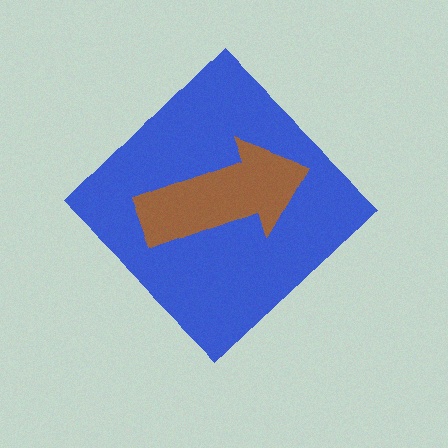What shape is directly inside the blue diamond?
The brown arrow.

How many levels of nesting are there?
2.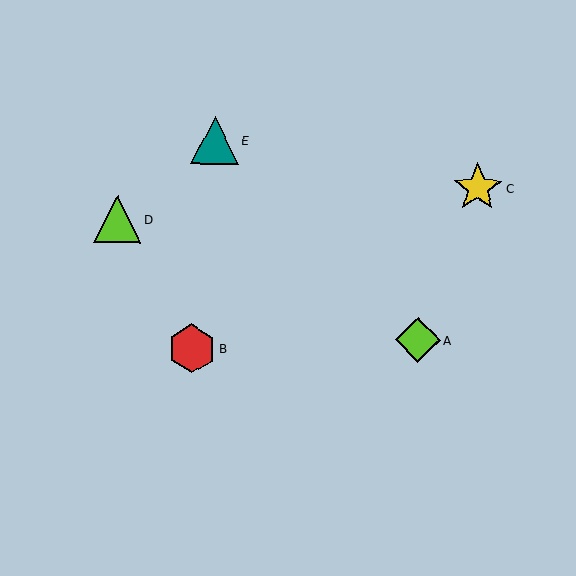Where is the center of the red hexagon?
The center of the red hexagon is at (192, 348).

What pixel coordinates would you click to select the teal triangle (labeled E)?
Click at (215, 140) to select the teal triangle E.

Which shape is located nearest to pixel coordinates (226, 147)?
The teal triangle (labeled E) at (215, 140) is nearest to that location.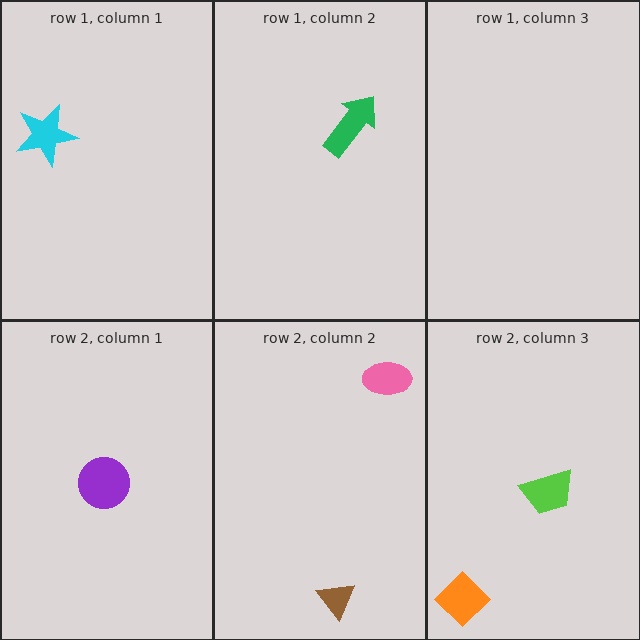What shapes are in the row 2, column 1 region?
The purple circle.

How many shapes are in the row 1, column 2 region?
1.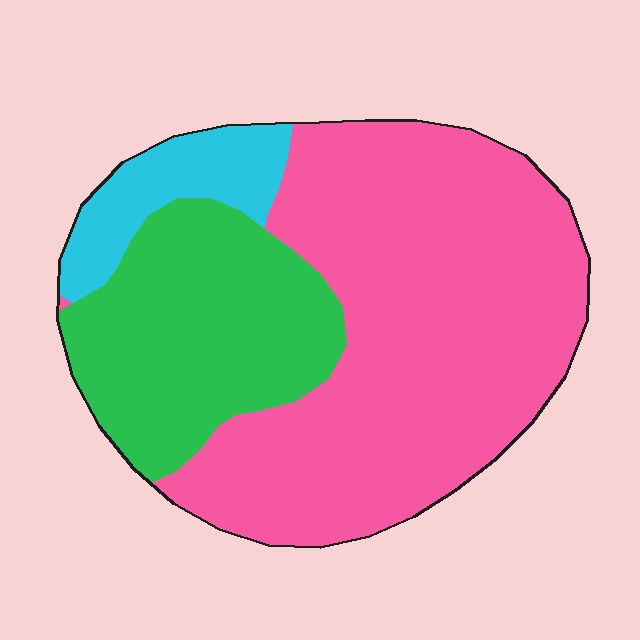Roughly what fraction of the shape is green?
Green covers roughly 30% of the shape.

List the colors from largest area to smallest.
From largest to smallest: pink, green, cyan.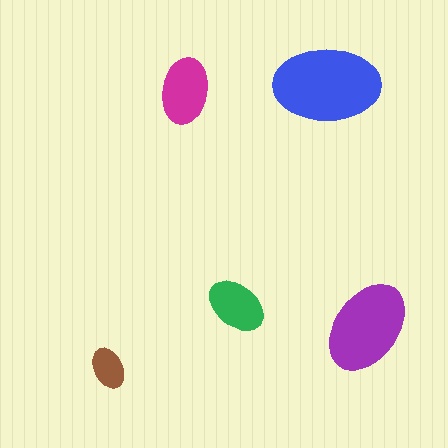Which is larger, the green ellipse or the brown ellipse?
The green one.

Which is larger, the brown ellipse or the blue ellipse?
The blue one.